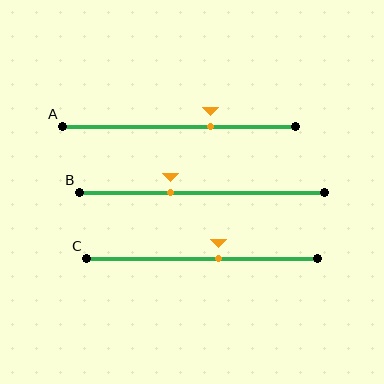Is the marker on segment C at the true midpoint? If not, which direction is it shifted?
No, the marker on segment C is shifted to the right by about 7% of the segment length.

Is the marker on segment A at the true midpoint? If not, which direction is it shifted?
No, the marker on segment A is shifted to the right by about 14% of the segment length.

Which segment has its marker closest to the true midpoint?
Segment C has its marker closest to the true midpoint.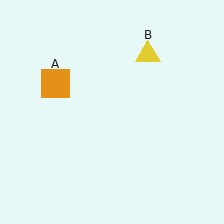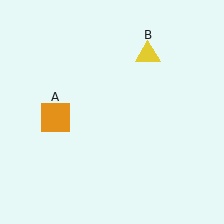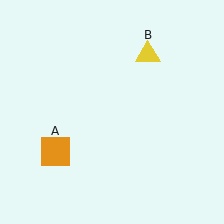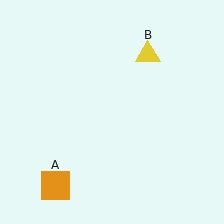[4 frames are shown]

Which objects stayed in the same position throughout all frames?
Yellow triangle (object B) remained stationary.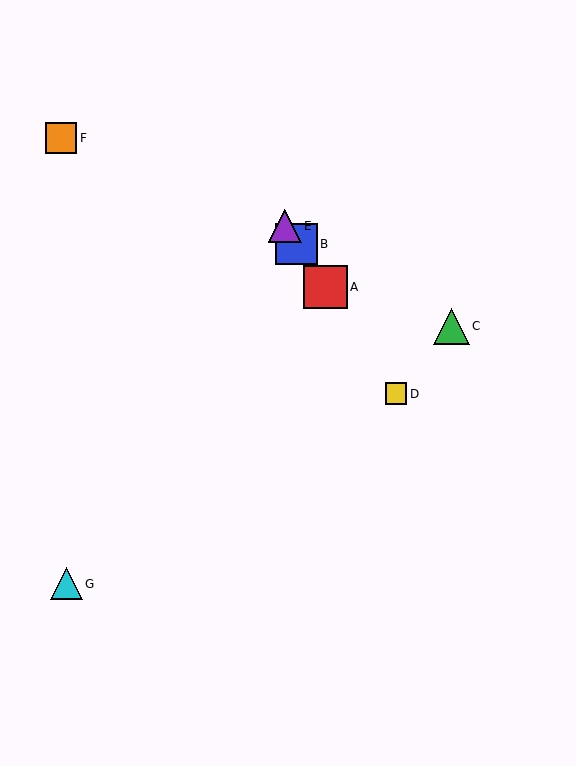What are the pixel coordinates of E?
Object E is at (285, 226).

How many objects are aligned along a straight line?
4 objects (A, B, D, E) are aligned along a straight line.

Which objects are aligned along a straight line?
Objects A, B, D, E are aligned along a straight line.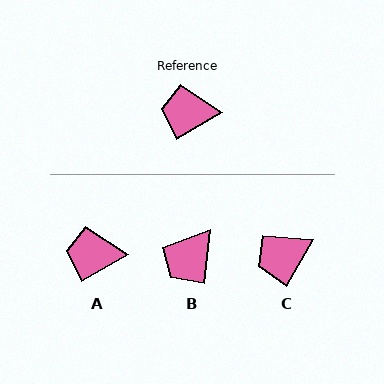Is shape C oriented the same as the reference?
No, it is off by about 29 degrees.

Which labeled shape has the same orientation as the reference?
A.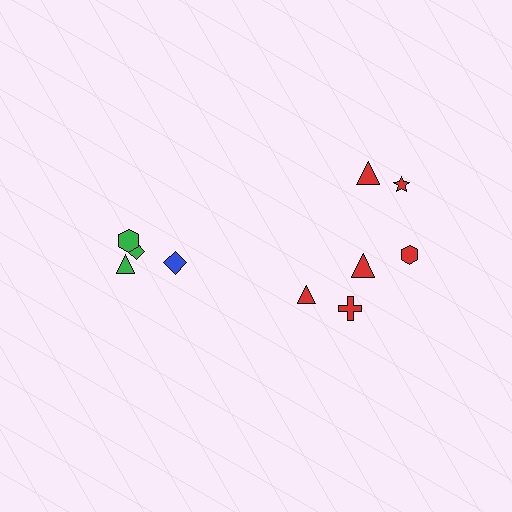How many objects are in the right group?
There are 6 objects.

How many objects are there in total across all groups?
There are 10 objects.